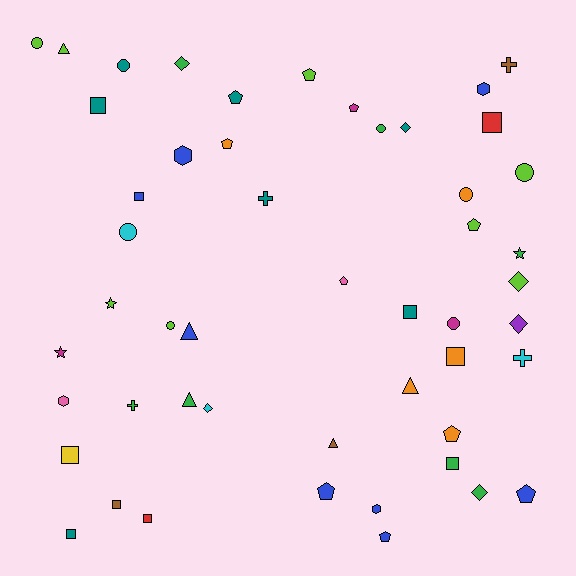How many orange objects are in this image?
There are 5 orange objects.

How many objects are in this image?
There are 50 objects.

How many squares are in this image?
There are 10 squares.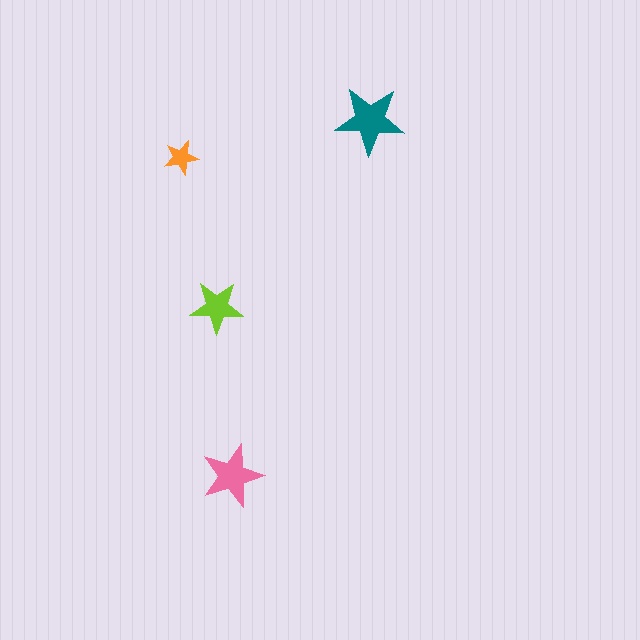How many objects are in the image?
There are 4 objects in the image.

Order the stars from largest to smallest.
the teal one, the pink one, the lime one, the orange one.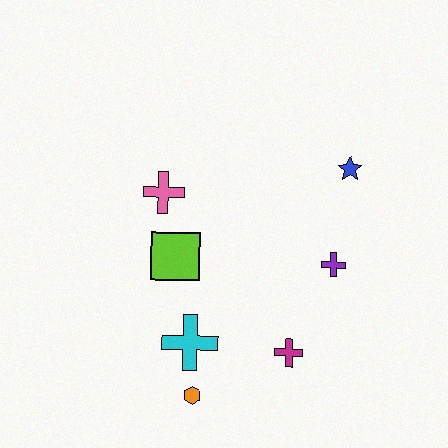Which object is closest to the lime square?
The pink cross is closest to the lime square.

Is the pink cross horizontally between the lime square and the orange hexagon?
No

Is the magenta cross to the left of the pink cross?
No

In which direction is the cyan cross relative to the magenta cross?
The cyan cross is to the left of the magenta cross.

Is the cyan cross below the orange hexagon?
No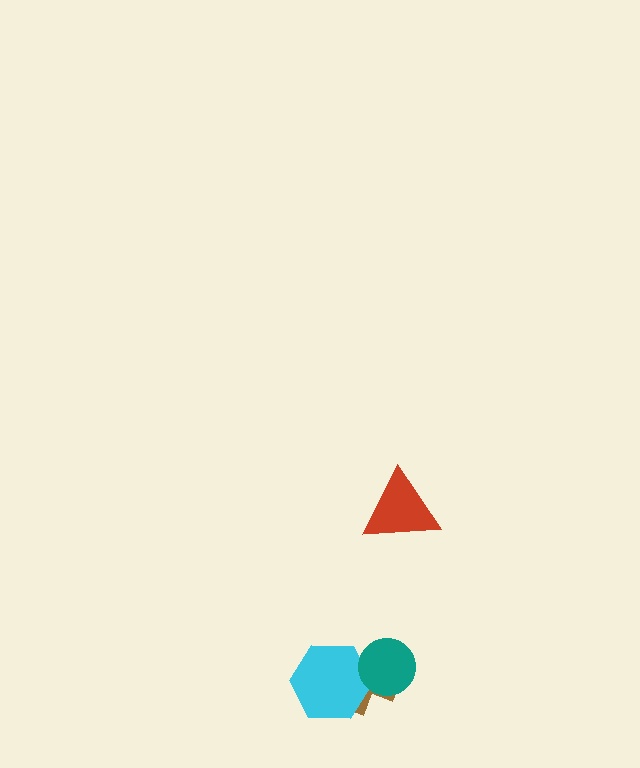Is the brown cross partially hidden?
Yes, it is partially covered by another shape.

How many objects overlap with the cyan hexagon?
2 objects overlap with the cyan hexagon.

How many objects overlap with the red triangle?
0 objects overlap with the red triangle.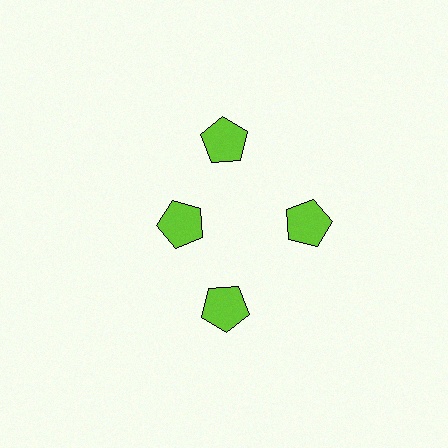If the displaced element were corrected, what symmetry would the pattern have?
It would have 4-fold rotational symmetry — the pattern would map onto itself every 90 degrees.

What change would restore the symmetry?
The symmetry would be restored by moving it outward, back onto the ring so that all 4 pentagons sit at equal angles and equal distance from the center.